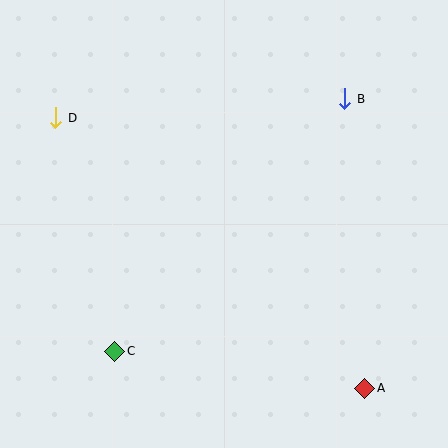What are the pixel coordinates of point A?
Point A is at (365, 388).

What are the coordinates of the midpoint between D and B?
The midpoint between D and B is at (200, 108).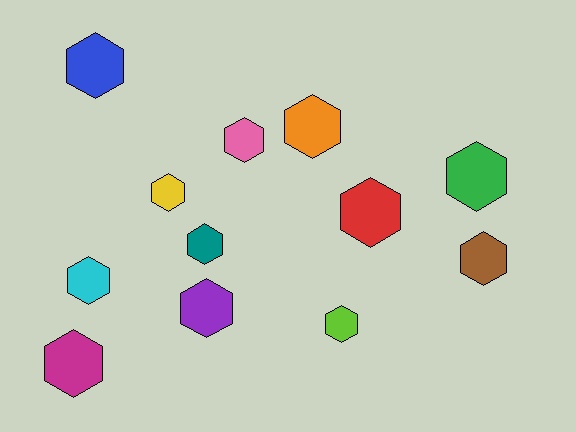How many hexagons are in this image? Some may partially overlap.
There are 12 hexagons.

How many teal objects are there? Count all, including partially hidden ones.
There is 1 teal object.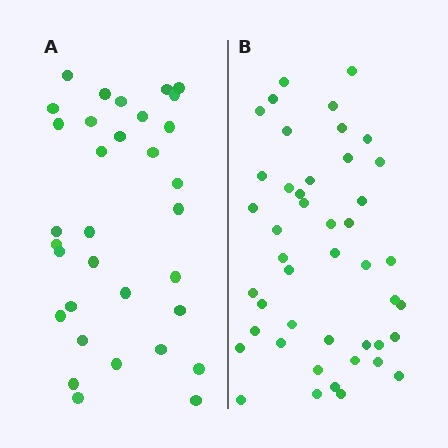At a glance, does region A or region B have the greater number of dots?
Region B (the right region) has more dots.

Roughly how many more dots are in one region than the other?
Region B has roughly 12 or so more dots than region A.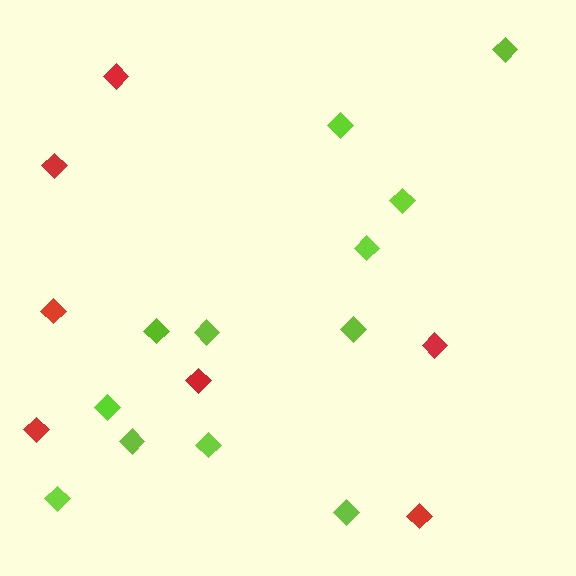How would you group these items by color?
There are 2 groups: one group of lime diamonds (12) and one group of red diamonds (7).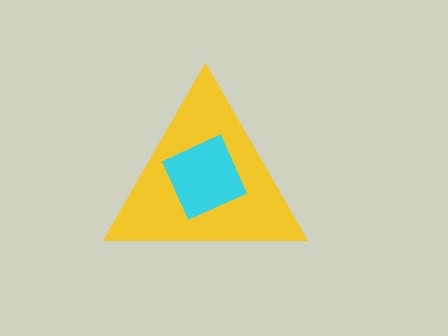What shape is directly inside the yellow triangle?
The cyan diamond.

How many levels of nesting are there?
2.